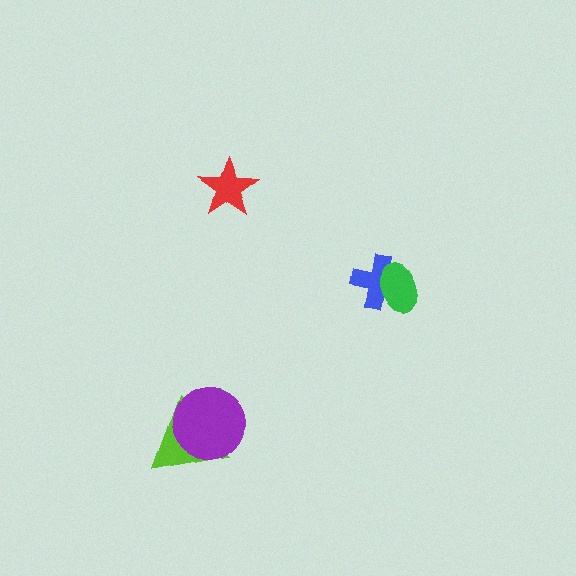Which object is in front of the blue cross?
The green ellipse is in front of the blue cross.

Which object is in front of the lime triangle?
The purple circle is in front of the lime triangle.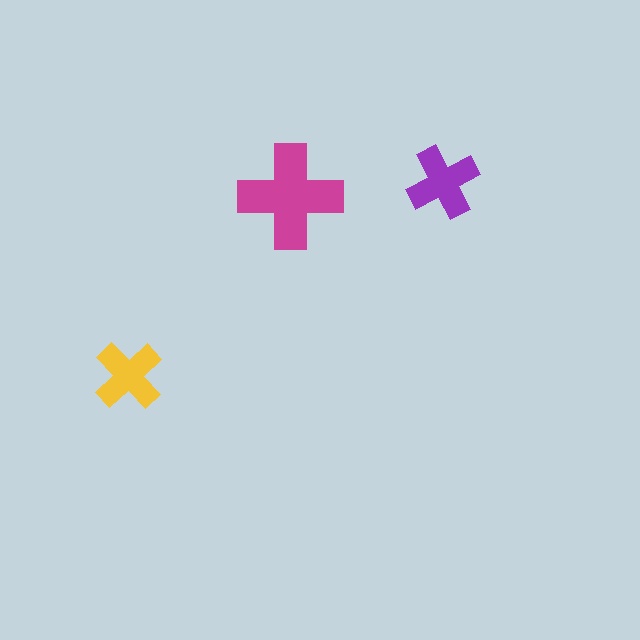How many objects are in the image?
There are 3 objects in the image.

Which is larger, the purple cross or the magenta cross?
The magenta one.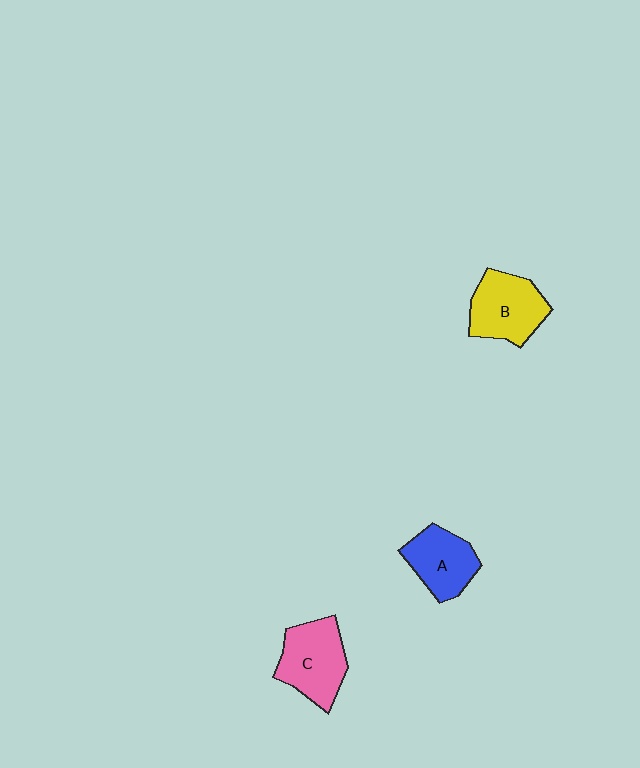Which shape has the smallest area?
Shape A (blue).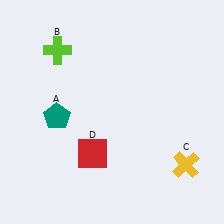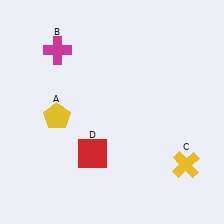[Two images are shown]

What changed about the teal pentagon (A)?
In Image 1, A is teal. In Image 2, it changed to yellow.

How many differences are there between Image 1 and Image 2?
There are 2 differences between the two images.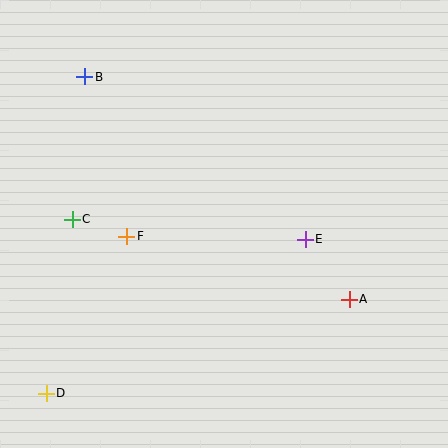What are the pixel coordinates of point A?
Point A is at (349, 299).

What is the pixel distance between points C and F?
The distance between C and F is 57 pixels.